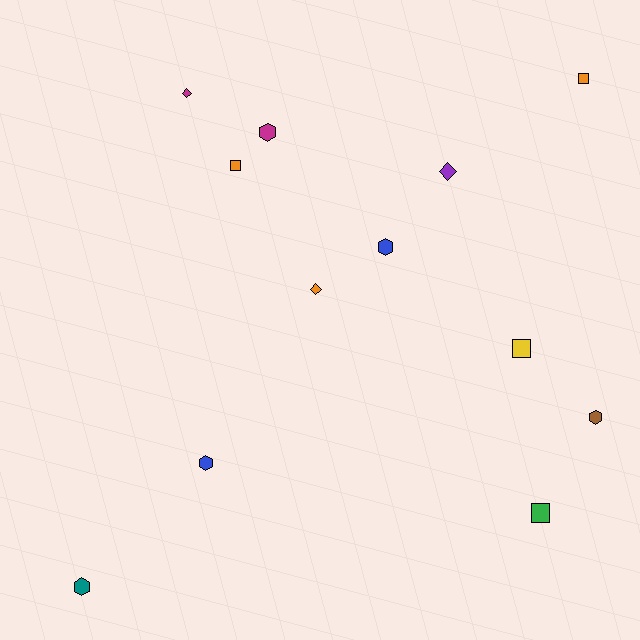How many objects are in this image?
There are 12 objects.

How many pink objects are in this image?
There are no pink objects.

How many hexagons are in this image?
There are 5 hexagons.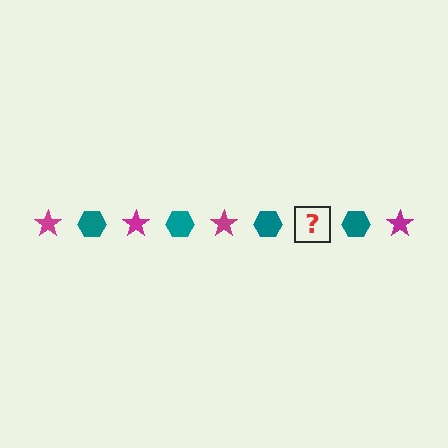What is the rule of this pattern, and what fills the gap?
The rule is that the pattern alternates between magenta star and teal hexagon. The gap should be filled with a magenta star.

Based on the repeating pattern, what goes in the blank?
The blank should be a magenta star.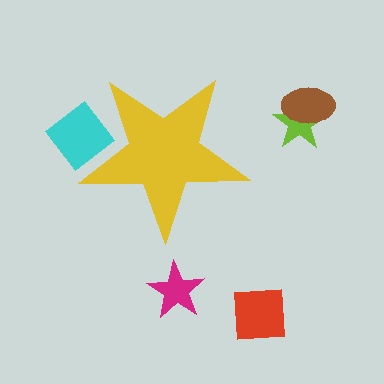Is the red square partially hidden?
No, the red square is fully visible.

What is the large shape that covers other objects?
A yellow star.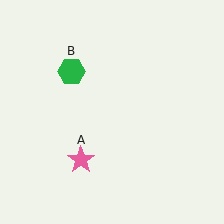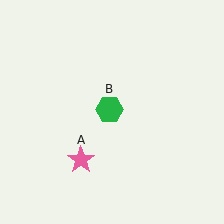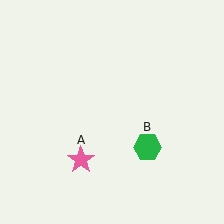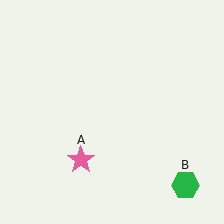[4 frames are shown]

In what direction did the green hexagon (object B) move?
The green hexagon (object B) moved down and to the right.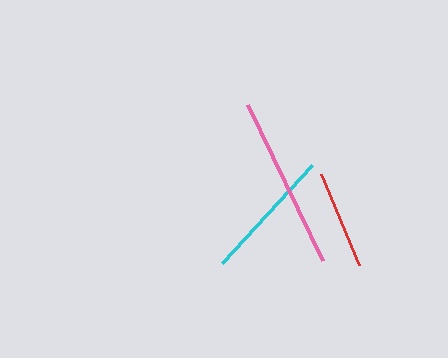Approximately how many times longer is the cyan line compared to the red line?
The cyan line is approximately 1.4 times the length of the red line.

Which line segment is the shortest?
The red line is the shortest at approximately 99 pixels.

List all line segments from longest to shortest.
From longest to shortest: pink, cyan, red.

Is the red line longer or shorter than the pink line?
The pink line is longer than the red line.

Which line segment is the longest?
The pink line is the longest at approximately 172 pixels.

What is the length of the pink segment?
The pink segment is approximately 172 pixels long.